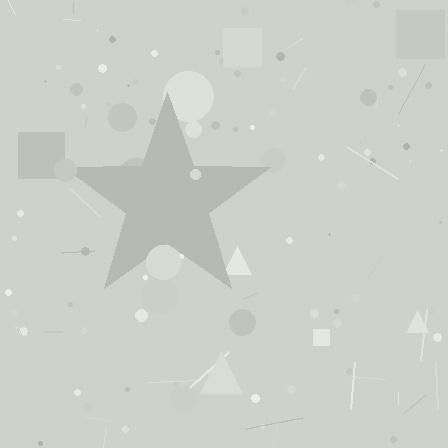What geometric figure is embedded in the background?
A star is embedded in the background.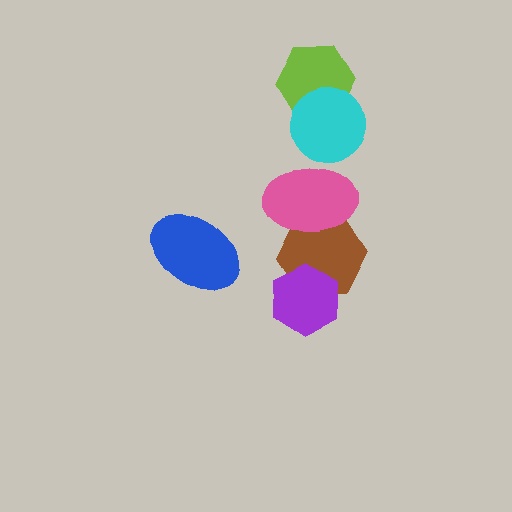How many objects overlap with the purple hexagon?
1 object overlaps with the purple hexagon.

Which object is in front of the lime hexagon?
The cyan circle is in front of the lime hexagon.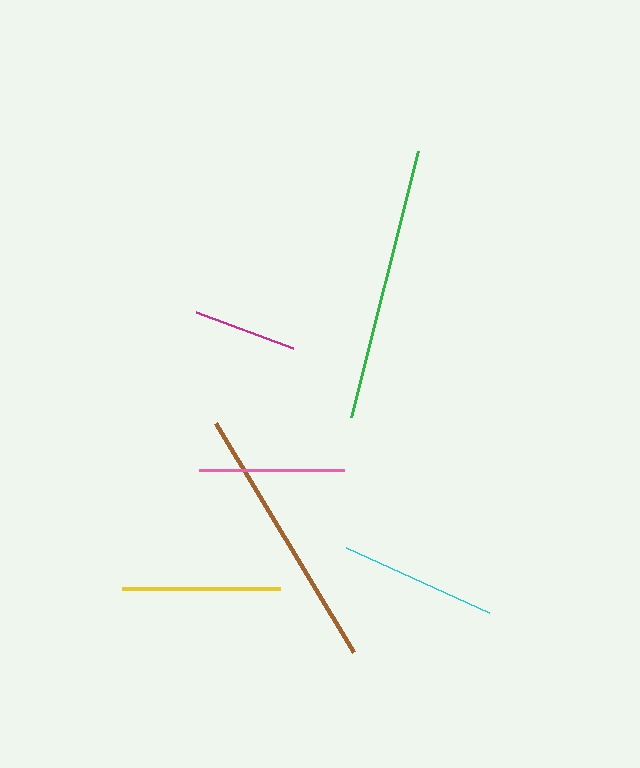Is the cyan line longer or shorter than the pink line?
The cyan line is longer than the pink line.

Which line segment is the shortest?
The magenta line is the shortest at approximately 103 pixels.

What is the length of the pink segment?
The pink segment is approximately 144 pixels long.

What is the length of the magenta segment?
The magenta segment is approximately 103 pixels long.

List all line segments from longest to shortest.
From longest to shortest: green, brown, yellow, cyan, pink, magenta.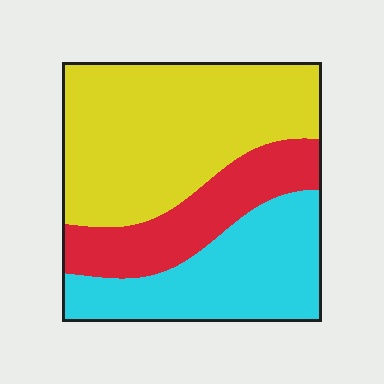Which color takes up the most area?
Yellow, at roughly 50%.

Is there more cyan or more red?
Cyan.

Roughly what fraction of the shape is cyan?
Cyan takes up about one third (1/3) of the shape.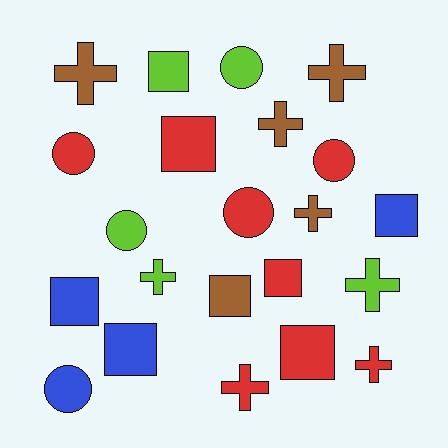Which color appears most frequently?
Red, with 8 objects.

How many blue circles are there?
There is 1 blue circle.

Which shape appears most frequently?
Cross, with 8 objects.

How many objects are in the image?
There are 22 objects.